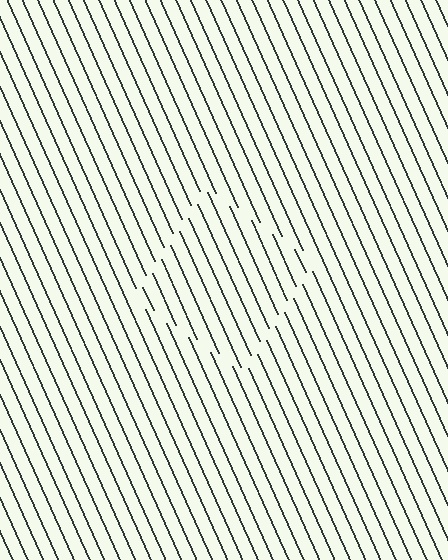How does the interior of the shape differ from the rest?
The interior of the shape contains the same grating, shifted by half a period — the contour is defined by the phase discontinuity where line-ends from the inner and outer gratings abut.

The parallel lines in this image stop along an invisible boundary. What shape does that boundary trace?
An illusory square. The interior of the shape contains the same grating, shifted by half a period — the contour is defined by the phase discontinuity where line-ends from the inner and outer gratings abut.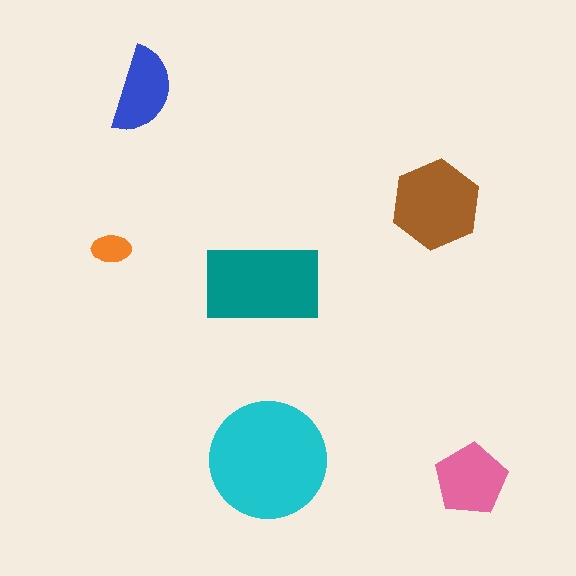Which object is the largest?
The cyan circle.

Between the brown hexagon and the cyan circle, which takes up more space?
The cyan circle.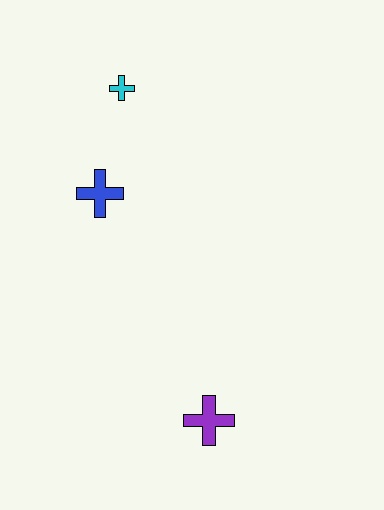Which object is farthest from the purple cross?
The cyan cross is farthest from the purple cross.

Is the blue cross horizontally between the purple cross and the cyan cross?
No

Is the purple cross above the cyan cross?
No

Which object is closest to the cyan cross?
The blue cross is closest to the cyan cross.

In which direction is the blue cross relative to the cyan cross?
The blue cross is below the cyan cross.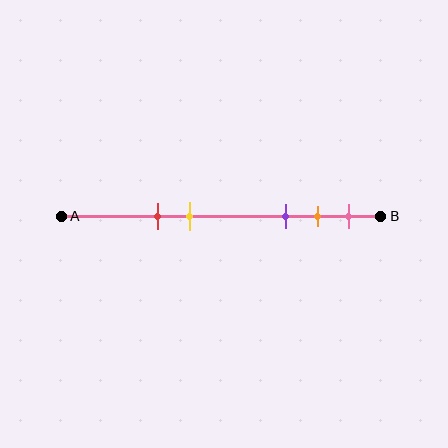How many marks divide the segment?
There are 5 marks dividing the segment.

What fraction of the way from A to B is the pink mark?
The pink mark is approximately 90% (0.9) of the way from A to B.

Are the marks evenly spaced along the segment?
No, the marks are not evenly spaced.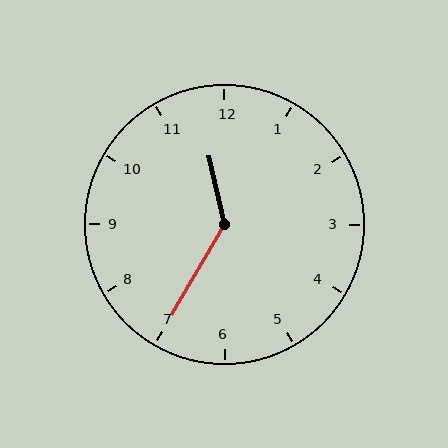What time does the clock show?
11:35.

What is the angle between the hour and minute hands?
Approximately 138 degrees.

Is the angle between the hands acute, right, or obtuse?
It is obtuse.